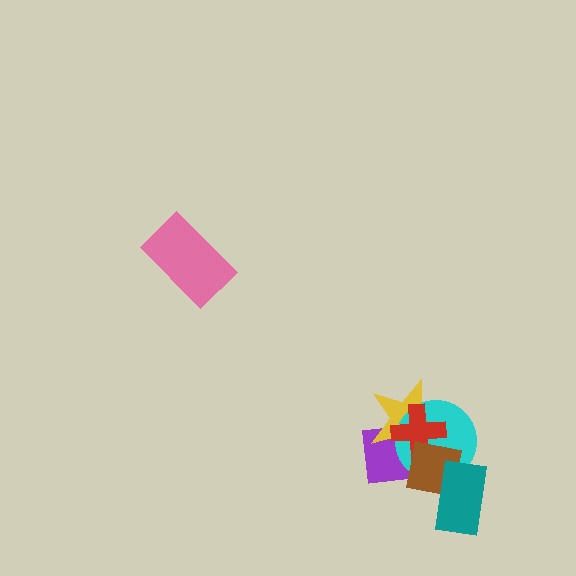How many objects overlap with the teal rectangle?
2 objects overlap with the teal rectangle.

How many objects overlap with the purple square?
4 objects overlap with the purple square.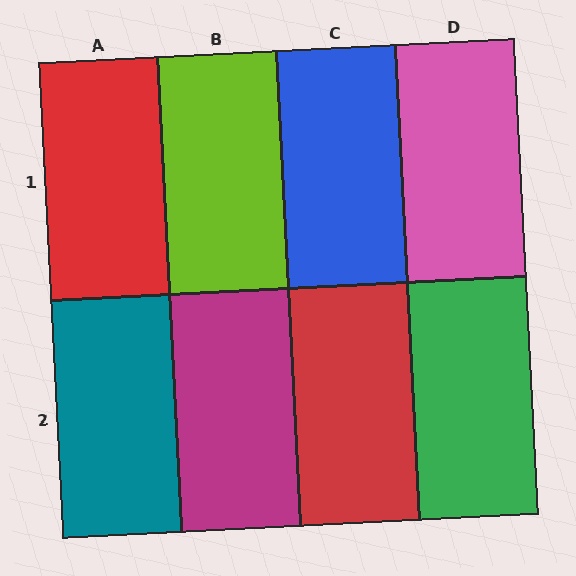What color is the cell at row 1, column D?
Pink.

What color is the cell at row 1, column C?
Blue.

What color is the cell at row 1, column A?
Red.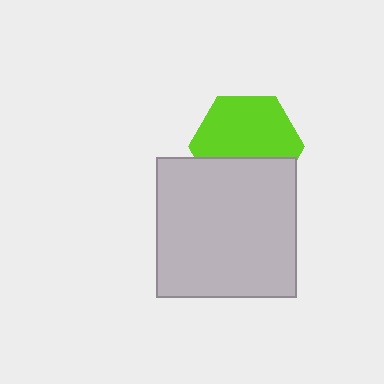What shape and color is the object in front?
The object in front is a light gray square.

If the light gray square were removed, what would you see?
You would see the complete lime hexagon.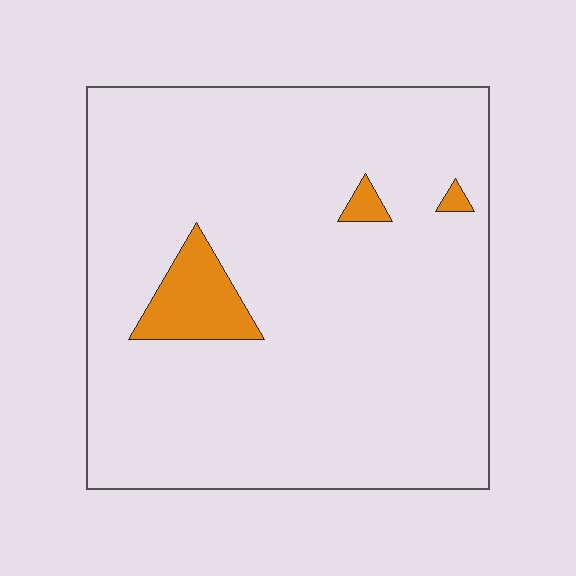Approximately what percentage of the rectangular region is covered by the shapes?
Approximately 5%.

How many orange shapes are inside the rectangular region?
3.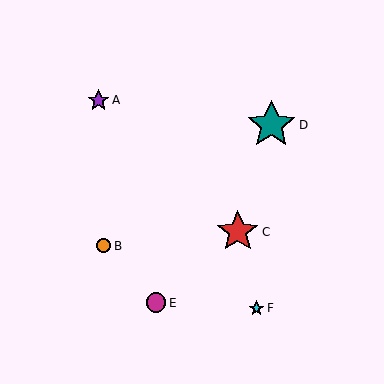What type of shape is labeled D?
Shape D is a teal star.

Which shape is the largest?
The teal star (labeled D) is the largest.